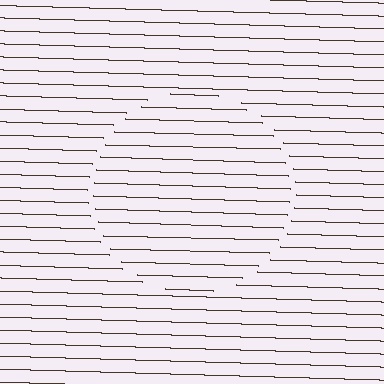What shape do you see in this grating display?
An illusory circle. The interior of the shape contains the same grating, shifted by half a period — the contour is defined by the phase discontinuity where line-ends from the inner and outer gratings abut.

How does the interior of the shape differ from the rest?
The interior of the shape contains the same grating, shifted by half a period — the contour is defined by the phase discontinuity where line-ends from the inner and outer gratings abut.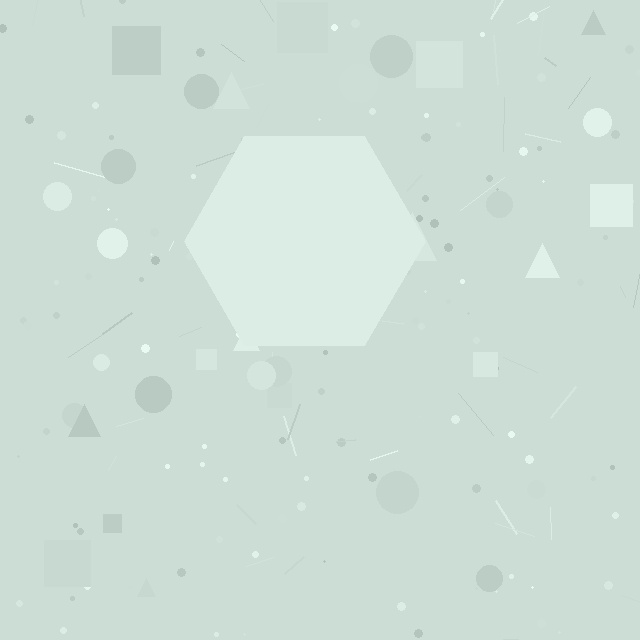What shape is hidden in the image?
A hexagon is hidden in the image.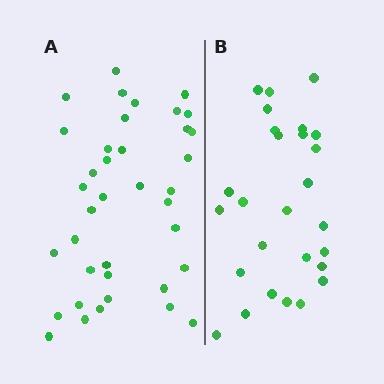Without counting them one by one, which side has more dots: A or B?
Region A (the left region) has more dots.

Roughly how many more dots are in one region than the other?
Region A has roughly 12 or so more dots than region B.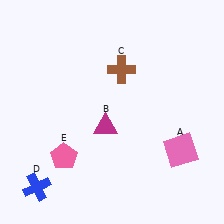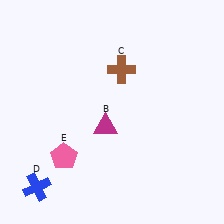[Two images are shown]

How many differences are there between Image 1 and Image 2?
There is 1 difference between the two images.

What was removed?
The pink square (A) was removed in Image 2.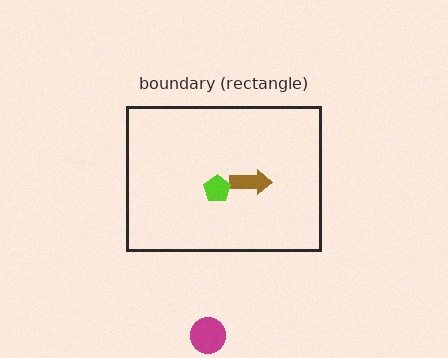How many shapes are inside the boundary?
2 inside, 1 outside.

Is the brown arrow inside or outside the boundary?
Inside.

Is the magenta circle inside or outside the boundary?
Outside.